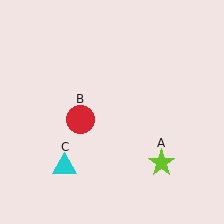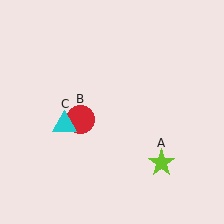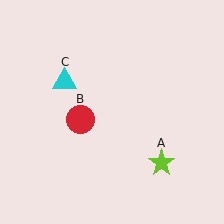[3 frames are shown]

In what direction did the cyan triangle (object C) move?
The cyan triangle (object C) moved up.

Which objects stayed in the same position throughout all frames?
Lime star (object A) and red circle (object B) remained stationary.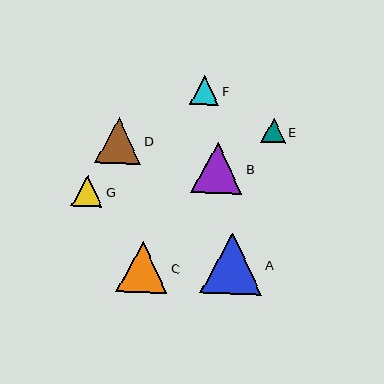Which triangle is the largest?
Triangle A is the largest with a size of approximately 61 pixels.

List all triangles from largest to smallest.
From largest to smallest: A, C, B, D, G, F, E.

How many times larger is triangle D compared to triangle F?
Triangle D is approximately 1.6 times the size of triangle F.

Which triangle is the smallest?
Triangle E is the smallest with a size of approximately 24 pixels.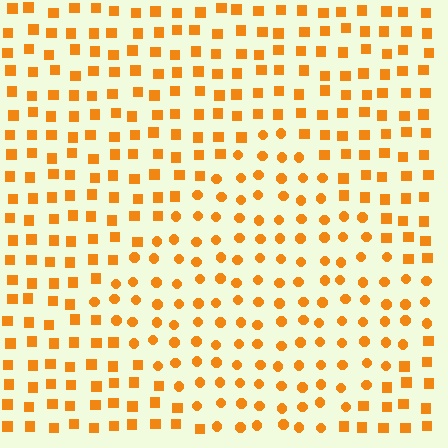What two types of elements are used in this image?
The image uses circles inside the diamond region and squares outside it.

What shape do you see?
I see a diamond.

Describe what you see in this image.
The image is filled with small orange elements arranged in a uniform grid. A diamond-shaped region contains circles, while the surrounding area contains squares. The boundary is defined purely by the change in element shape.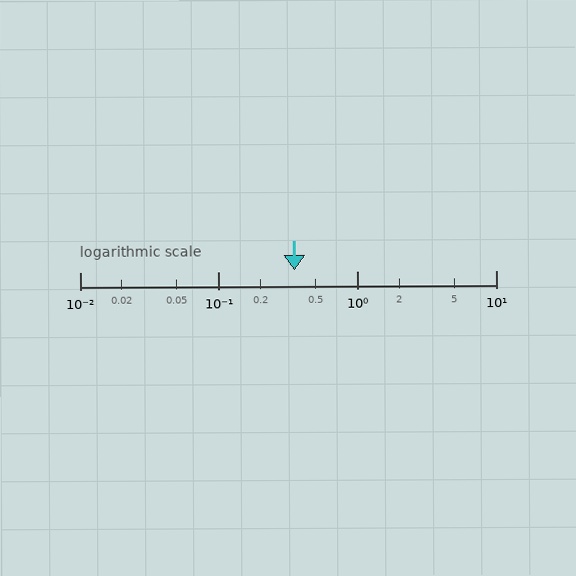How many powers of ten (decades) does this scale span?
The scale spans 3 decades, from 0.01 to 10.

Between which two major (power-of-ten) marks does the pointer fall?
The pointer is between 0.1 and 1.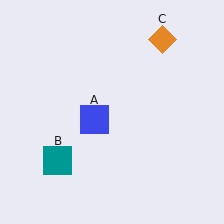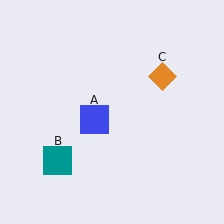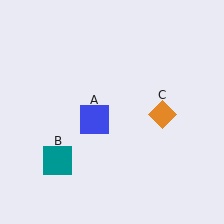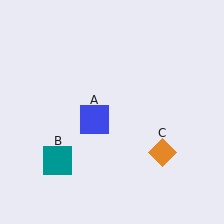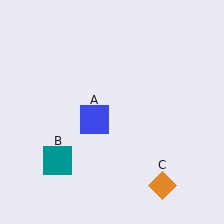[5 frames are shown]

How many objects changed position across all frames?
1 object changed position: orange diamond (object C).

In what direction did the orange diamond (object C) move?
The orange diamond (object C) moved down.